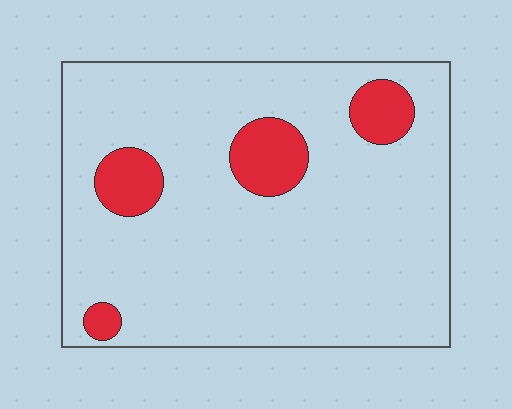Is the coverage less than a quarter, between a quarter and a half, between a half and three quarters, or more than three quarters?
Less than a quarter.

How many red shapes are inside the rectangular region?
4.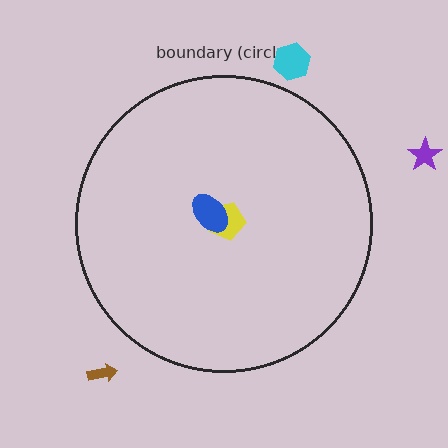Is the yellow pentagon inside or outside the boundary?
Inside.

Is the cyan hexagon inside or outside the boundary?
Outside.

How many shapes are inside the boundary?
2 inside, 3 outside.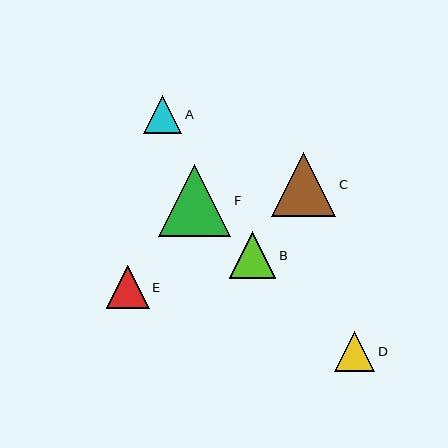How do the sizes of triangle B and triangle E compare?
Triangle B and triangle E are approximately the same size.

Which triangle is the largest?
Triangle F is the largest with a size of approximately 72 pixels.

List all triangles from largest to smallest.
From largest to smallest: F, C, B, E, D, A.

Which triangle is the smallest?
Triangle A is the smallest with a size of approximately 39 pixels.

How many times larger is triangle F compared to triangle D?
Triangle F is approximately 1.8 times the size of triangle D.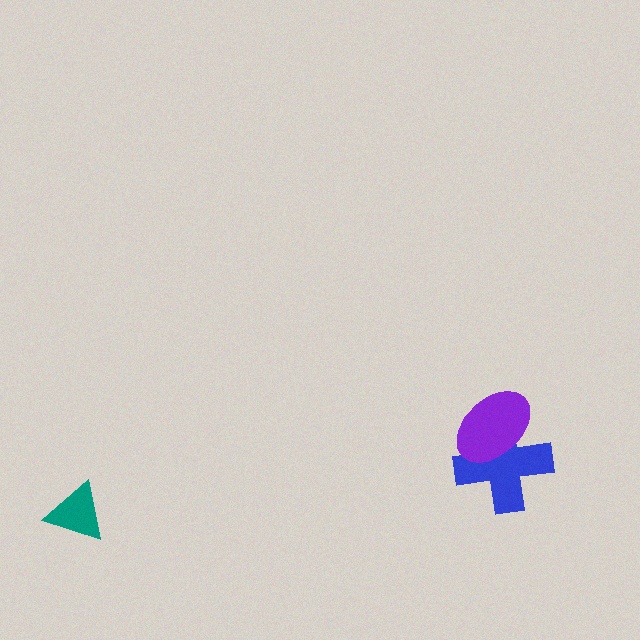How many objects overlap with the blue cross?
1 object overlaps with the blue cross.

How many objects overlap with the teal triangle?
0 objects overlap with the teal triangle.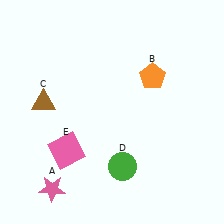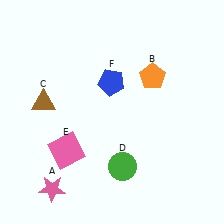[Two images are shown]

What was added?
A blue pentagon (F) was added in Image 2.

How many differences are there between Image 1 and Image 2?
There is 1 difference between the two images.